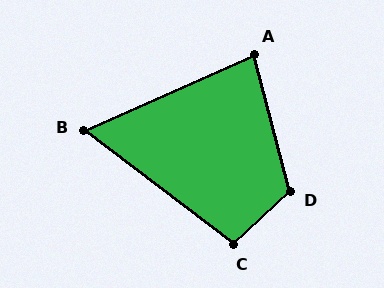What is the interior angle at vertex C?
Approximately 99 degrees (obtuse).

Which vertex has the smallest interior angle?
B, at approximately 61 degrees.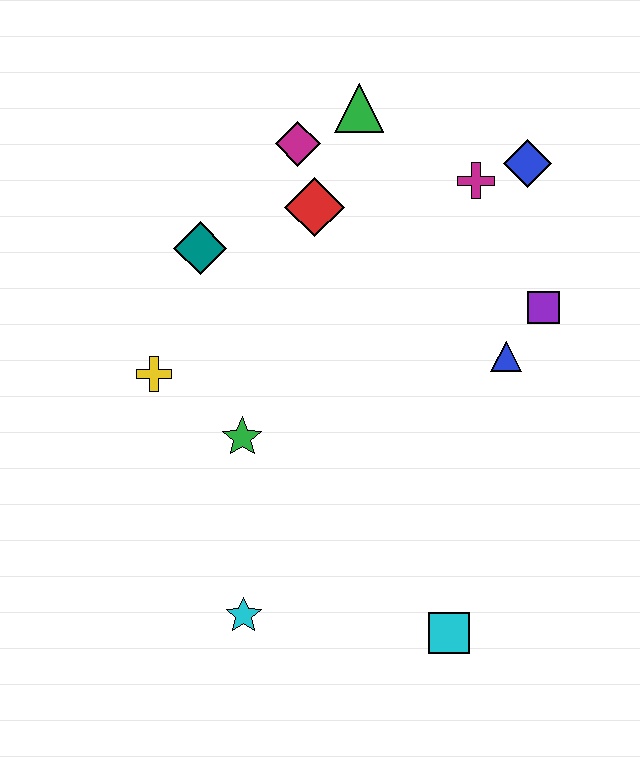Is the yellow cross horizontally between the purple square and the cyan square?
No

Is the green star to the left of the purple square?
Yes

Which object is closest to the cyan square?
The cyan star is closest to the cyan square.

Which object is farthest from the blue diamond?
The cyan star is farthest from the blue diamond.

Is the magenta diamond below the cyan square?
No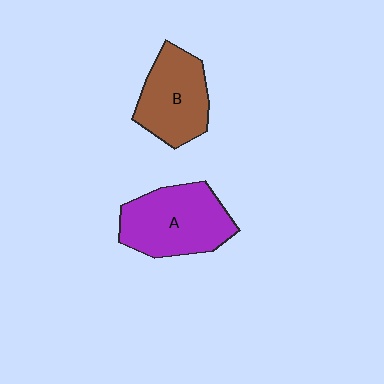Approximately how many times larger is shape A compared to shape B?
Approximately 1.2 times.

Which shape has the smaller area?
Shape B (brown).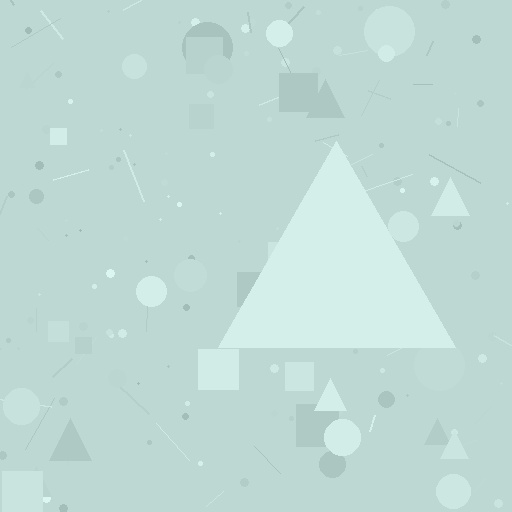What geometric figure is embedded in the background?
A triangle is embedded in the background.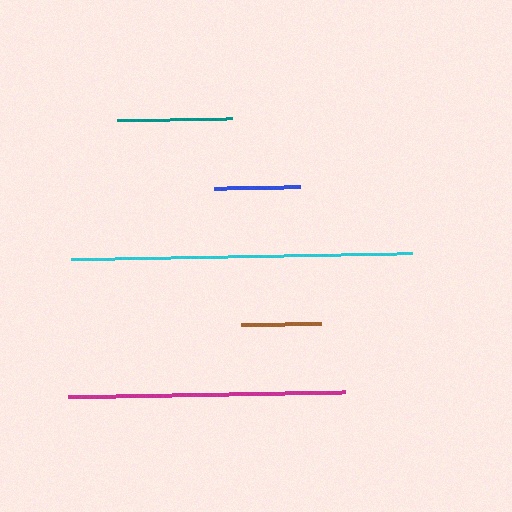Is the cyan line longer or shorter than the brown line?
The cyan line is longer than the brown line.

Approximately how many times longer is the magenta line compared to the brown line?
The magenta line is approximately 3.4 times the length of the brown line.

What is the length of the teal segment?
The teal segment is approximately 115 pixels long.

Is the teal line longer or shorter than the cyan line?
The cyan line is longer than the teal line.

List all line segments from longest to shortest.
From longest to shortest: cyan, magenta, teal, blue, brown.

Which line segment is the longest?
The cyan line is the longest at approximately 341 pixels.